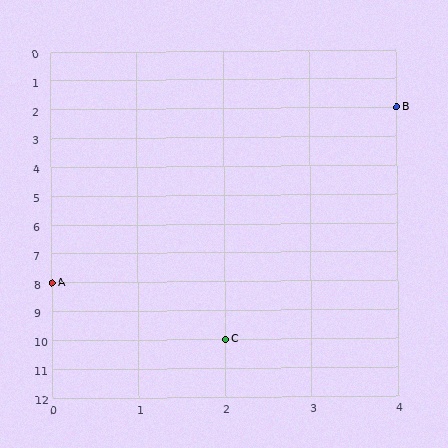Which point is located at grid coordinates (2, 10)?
Point C is at (2, 10).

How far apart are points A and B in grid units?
Points A and B are 4 columns and 6 rows apart (about 7.2 grid units diagonally).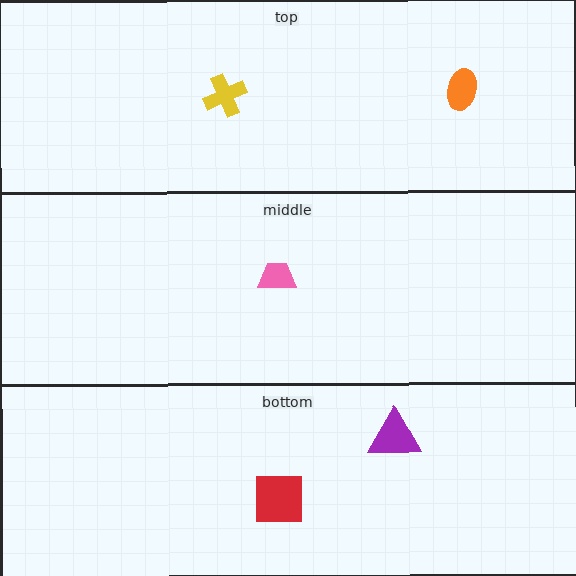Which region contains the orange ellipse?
The top region.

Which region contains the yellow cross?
The top region.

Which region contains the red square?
The bottom region.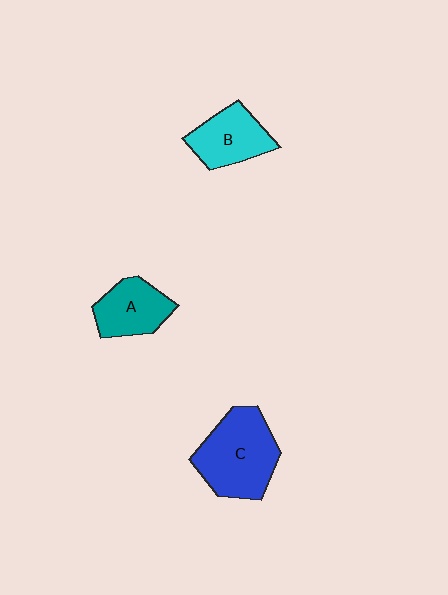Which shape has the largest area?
Shape C (blue).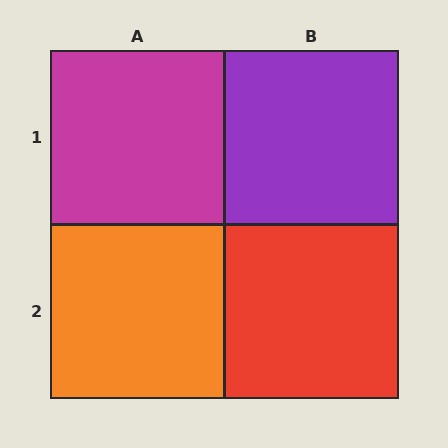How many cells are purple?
1 cell is purple.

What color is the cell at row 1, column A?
Magenta.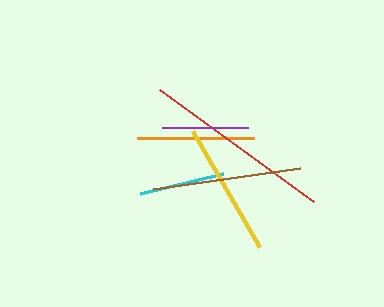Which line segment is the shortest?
The purple line is the shortest at approximately 86 pixels.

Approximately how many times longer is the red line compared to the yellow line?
The red line is approximately 1.4 times the length of the yellow line.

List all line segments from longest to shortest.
From longest to shortest: red, brown, yellow, orange, cyan, purple.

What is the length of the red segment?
The red segment is approximately 190 pixels long.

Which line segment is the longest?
The red line is the longest at approximately 190 pixels.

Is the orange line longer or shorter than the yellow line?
The yellow line is longer than the orange line.